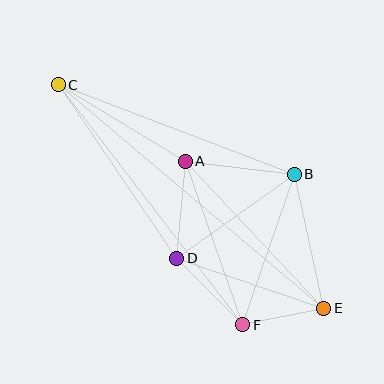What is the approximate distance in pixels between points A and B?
The distance between A and B is approximately 109 pixels.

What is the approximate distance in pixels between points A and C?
The distance between A and C is approximately 148 pixels.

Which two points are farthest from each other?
Points C and E are farthest from each other.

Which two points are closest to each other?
Points E and F are closest to each other.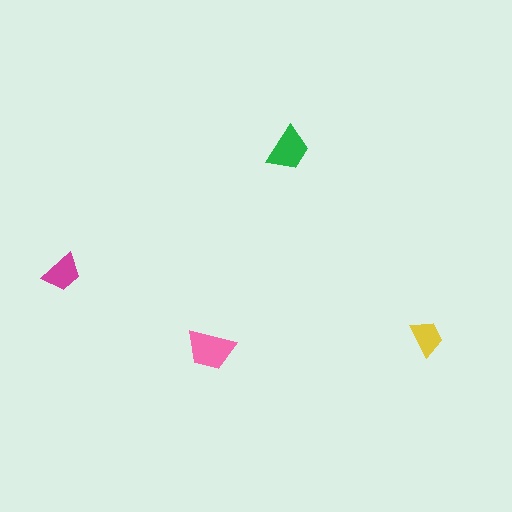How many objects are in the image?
There are 4 objects in the image.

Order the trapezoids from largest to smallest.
the pink one, the green one, the magenta one, the yellow one.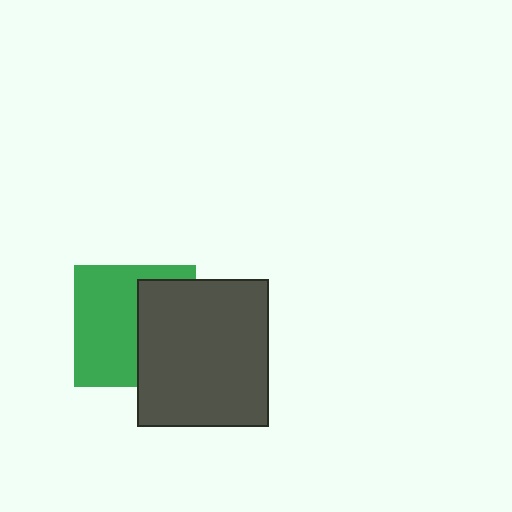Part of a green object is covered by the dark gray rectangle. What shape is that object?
It is a square.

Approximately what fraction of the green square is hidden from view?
Roughly 42% of the green square is hidden behind the dark gray rectangle.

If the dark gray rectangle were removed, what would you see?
You would see the complete green square.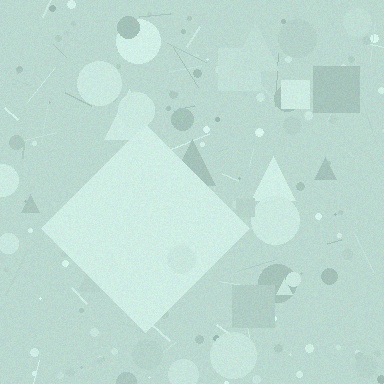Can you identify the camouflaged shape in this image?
The camouflaged shape is a diamond.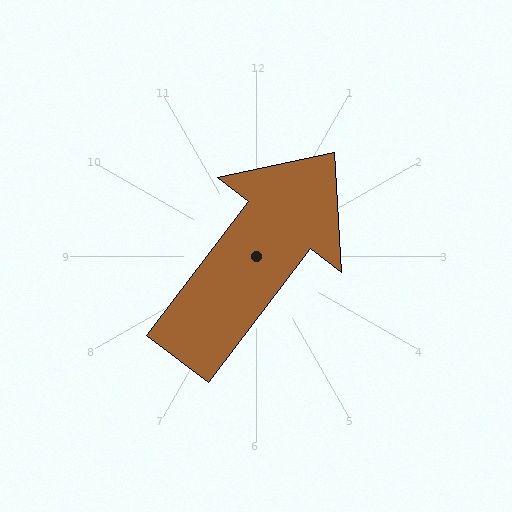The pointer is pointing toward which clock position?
Roughly 1 o'clock.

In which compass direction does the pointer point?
Northeast.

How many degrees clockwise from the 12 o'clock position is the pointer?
Approximately 37 degrees.